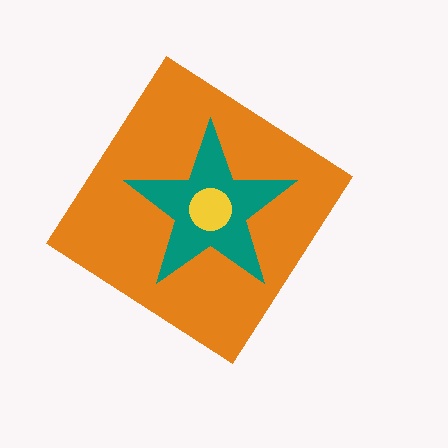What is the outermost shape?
The orange diamond.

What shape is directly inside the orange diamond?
The teal star.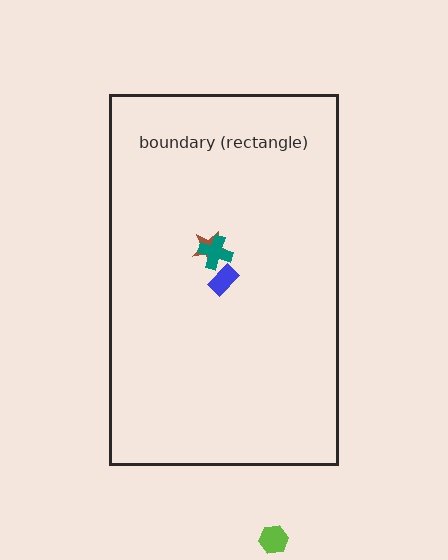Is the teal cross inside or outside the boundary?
Inside.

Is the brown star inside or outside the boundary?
Inside.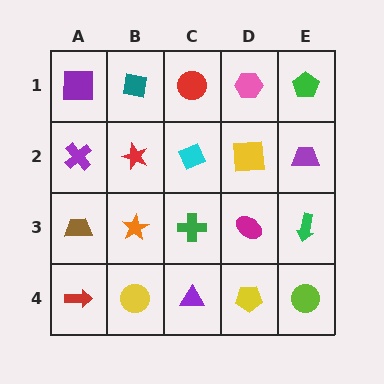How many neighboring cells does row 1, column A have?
2.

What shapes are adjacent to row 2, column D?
A pink hexagon (row 1, column D), a magenta ellipse (row 3, column D), a cyan diamond (row 2, column C), a purple trapezoid (row 2, column E).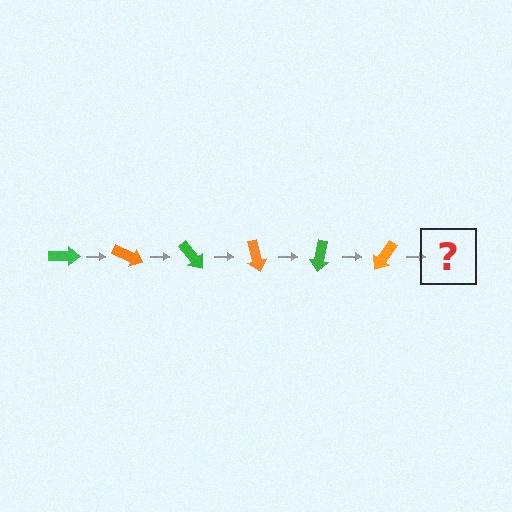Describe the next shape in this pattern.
It should be a green arrow, rotated 150 degrees from the start.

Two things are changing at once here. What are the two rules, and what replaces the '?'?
The two rules are that it rotates 25 degrees each step and the color cycles through green and orange. The '?' should be a green arrow, rotated 150 degrees from the start.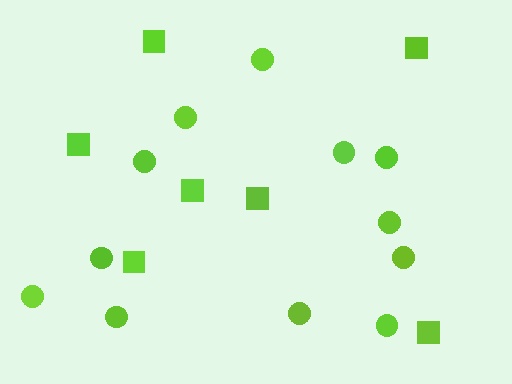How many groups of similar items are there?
There are 2 groups: one group of circles (12) and one group of squares (7).